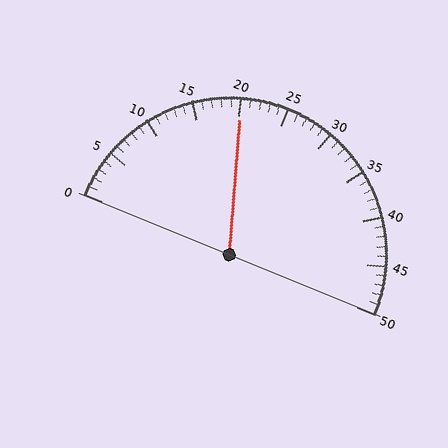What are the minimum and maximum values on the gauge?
The gauge ranges from 0 to 50.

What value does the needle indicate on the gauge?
The needle indicates approximately 20.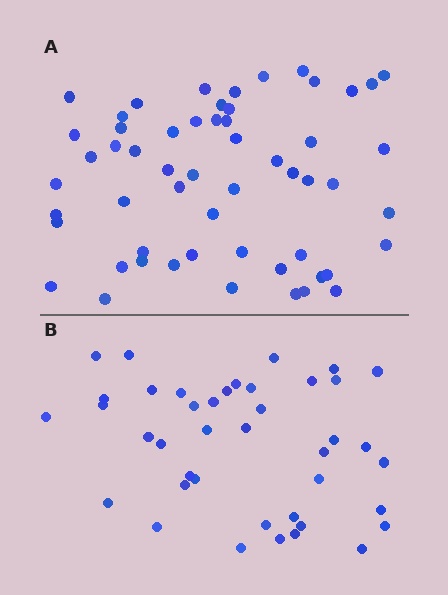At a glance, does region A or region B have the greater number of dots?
Region A (the top region) has more dots.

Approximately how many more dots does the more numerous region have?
Region A has approximately 15 more dots than region B.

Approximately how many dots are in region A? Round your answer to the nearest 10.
About 60 dots. (The exact count is 56, which rounds to 60.)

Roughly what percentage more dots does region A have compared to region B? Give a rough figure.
About 35% more.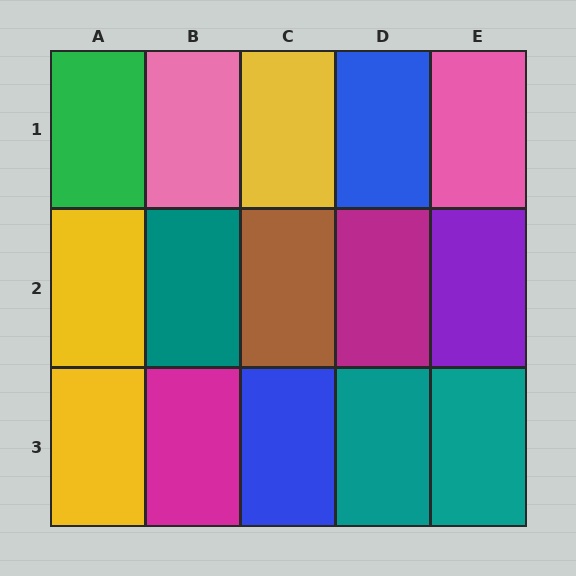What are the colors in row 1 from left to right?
Green, pink, yellow, blue, pink.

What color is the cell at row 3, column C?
Blue.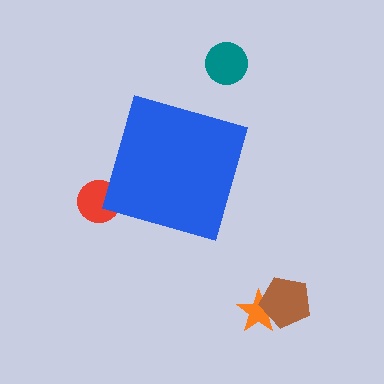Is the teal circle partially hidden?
No, the teal circle is fully visible.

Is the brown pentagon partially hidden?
No, the brown pentagon is fully visible.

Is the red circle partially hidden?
Yes, the red circle is partially hidden behind the blue diamond.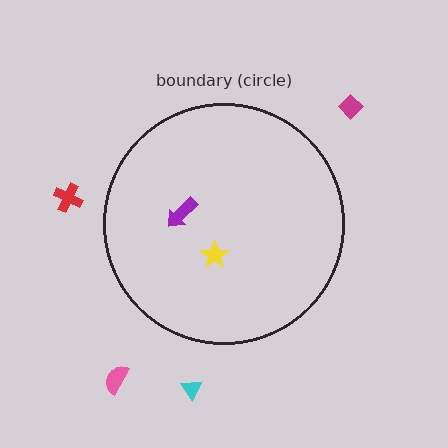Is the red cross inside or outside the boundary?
Outside.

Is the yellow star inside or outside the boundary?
Inside.